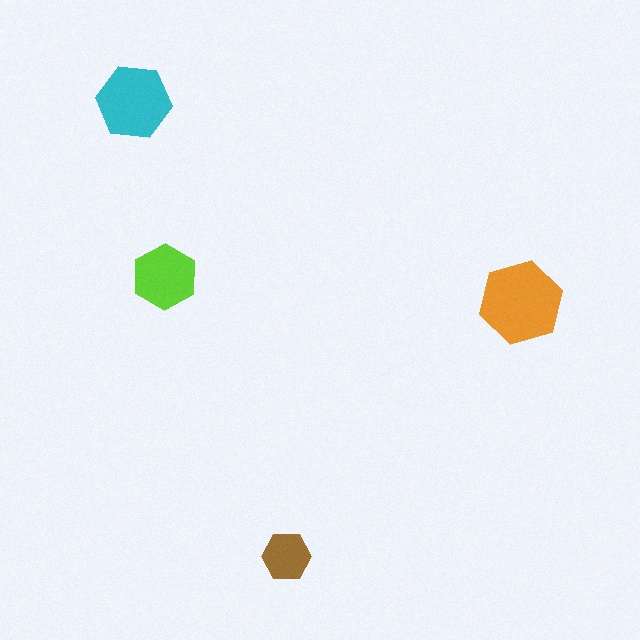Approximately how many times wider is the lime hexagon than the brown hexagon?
About 1.5 times wider.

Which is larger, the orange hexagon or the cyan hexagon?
The orange one.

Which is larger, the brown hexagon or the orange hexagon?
The orange one.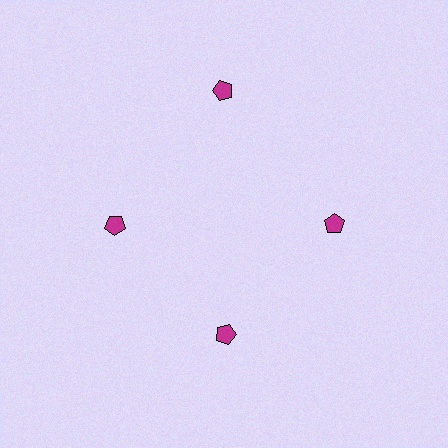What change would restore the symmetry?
The symmetry would be restored by moving it inward, back onto the ring so that all 4 pentagons sit at equal angles and equal distance from the center.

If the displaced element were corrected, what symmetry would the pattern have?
It would have 4-fold rotational symmetry — the pattern would map onto itself every 90 degrees.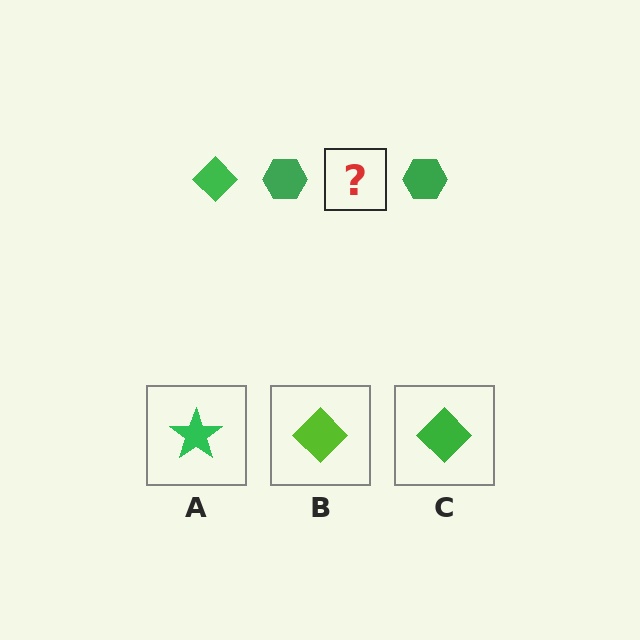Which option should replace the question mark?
Option C.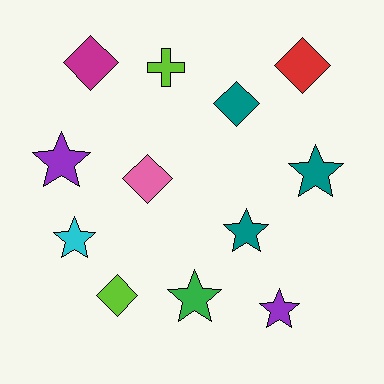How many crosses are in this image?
There is 1 cross.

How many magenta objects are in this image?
There is 1 magenta object.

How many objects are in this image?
There are 12 objects.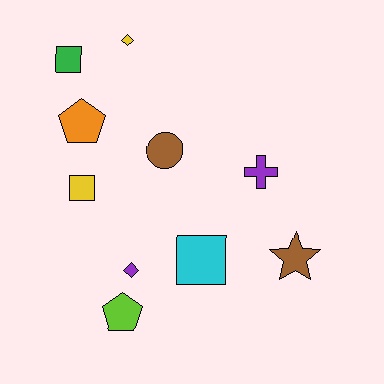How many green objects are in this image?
There is 1 green object.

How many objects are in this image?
There are 10 objects.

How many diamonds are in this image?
There are 2 diamonds.